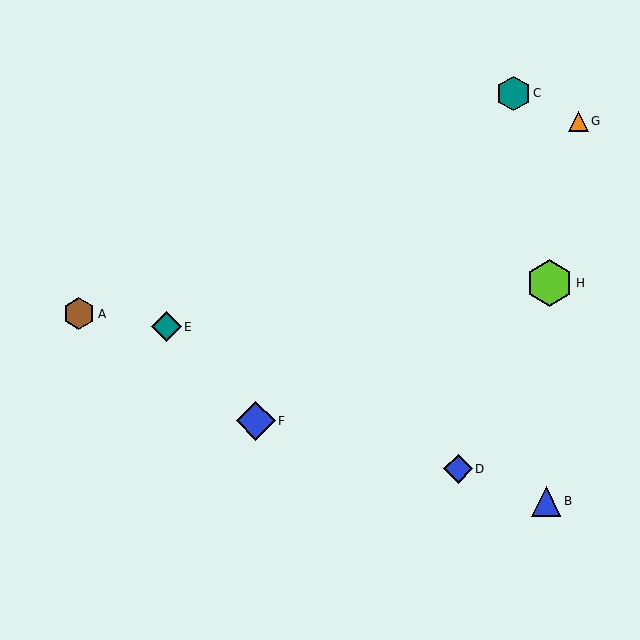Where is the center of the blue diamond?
The center of the blue diamond is at (256, 421).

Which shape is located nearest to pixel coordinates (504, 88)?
The teal hexagon (labeled C) at (513, 93) is nearest to that location.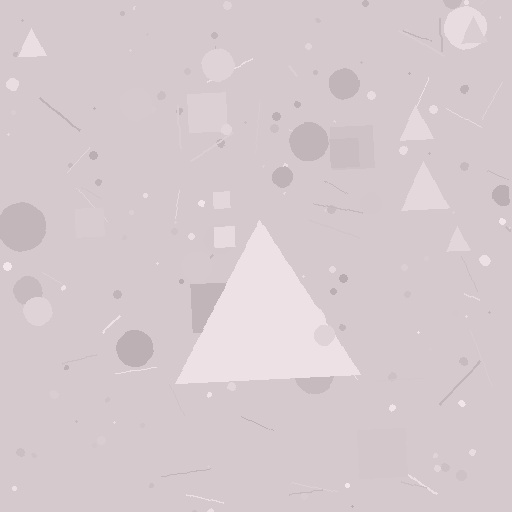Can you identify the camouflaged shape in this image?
The camouflaged shape is a triangle.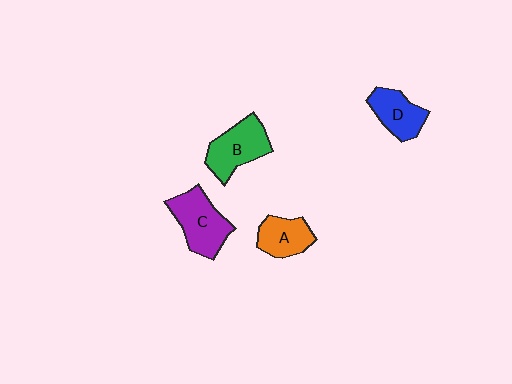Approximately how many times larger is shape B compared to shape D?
Approximately 1.3 times.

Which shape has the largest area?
Shape C (purple).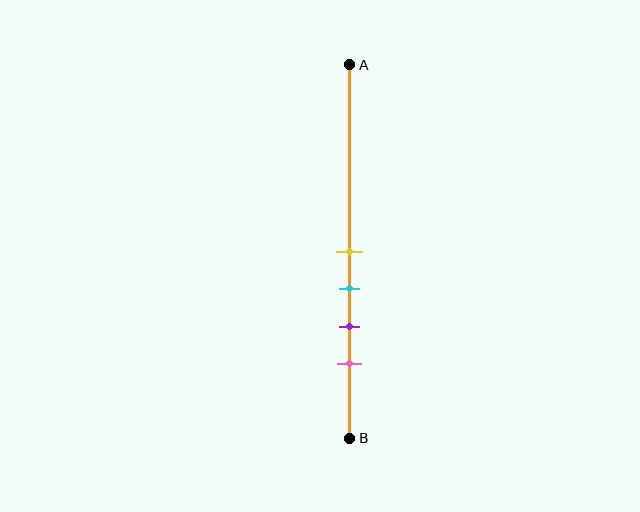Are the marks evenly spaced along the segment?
Yes, the marks are approximately evenly spaced.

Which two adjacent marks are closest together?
The yellow and cyan marks are the closest adjacent pair.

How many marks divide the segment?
There are 4 marks dividing the segment.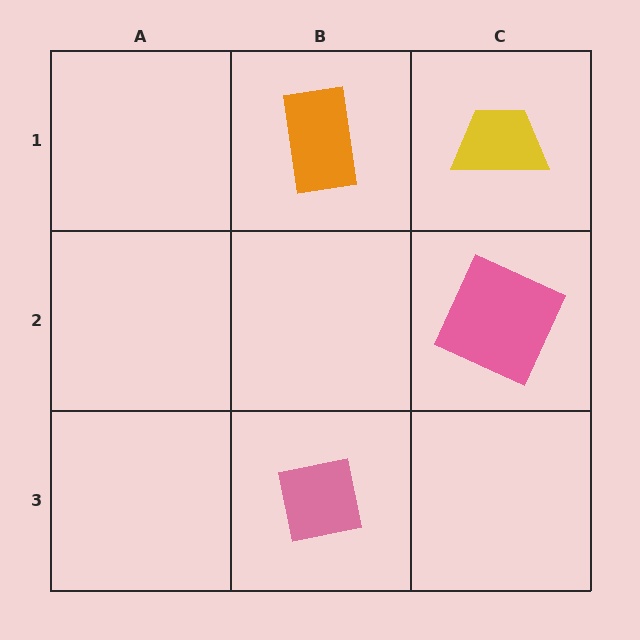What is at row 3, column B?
A pink square.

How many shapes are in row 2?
1 shape.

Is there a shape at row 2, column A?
No, that cell is empty.